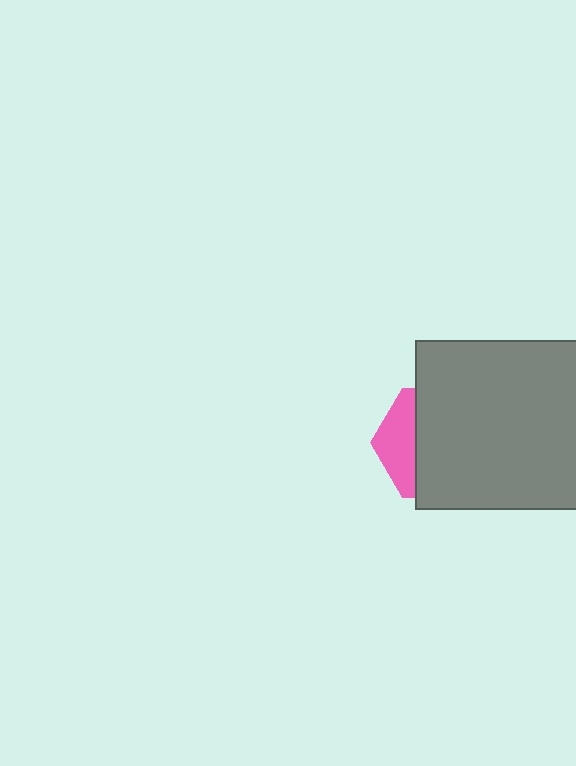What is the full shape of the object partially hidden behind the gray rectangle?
The partially hidden object is a pink hexagon.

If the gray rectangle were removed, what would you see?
You would see the complete pink hexagon.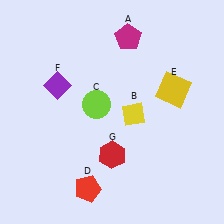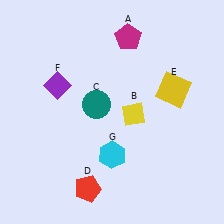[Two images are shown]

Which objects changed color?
C changed from lime to teal. G changed from red to cyan.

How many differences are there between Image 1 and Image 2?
There are 2 differences between the two images.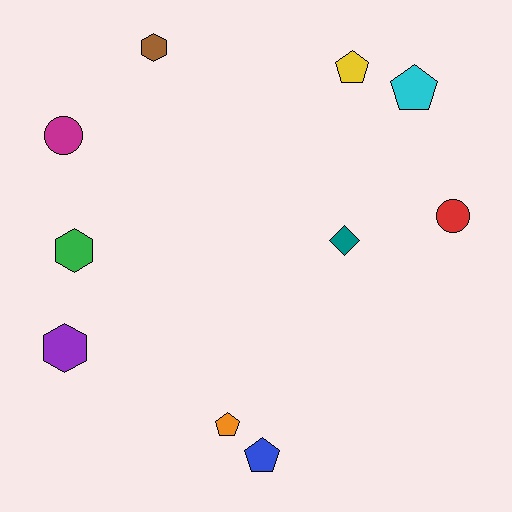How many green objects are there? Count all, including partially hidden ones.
There is 1 green object.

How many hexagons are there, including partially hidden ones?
There are 3 hexagons.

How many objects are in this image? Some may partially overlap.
There are 10 objects.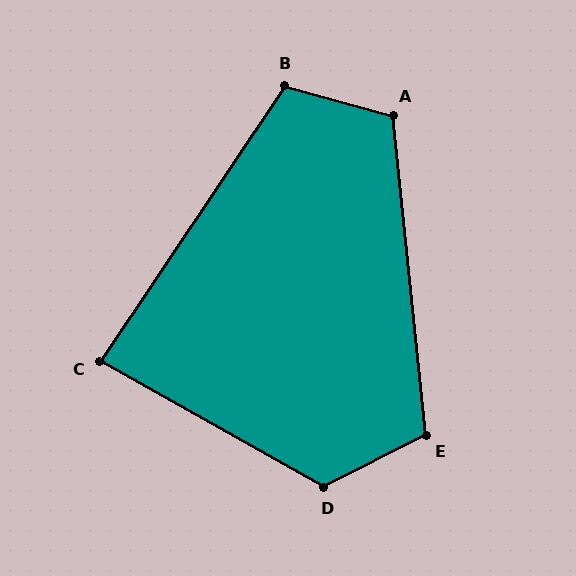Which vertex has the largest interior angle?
D, at approximately 124 degrees.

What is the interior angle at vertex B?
Approximately 109 degrees (obtuse).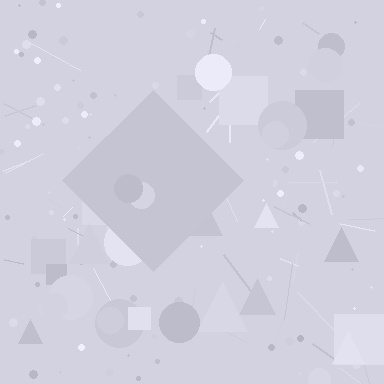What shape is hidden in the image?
A diamond is hidden in the image.